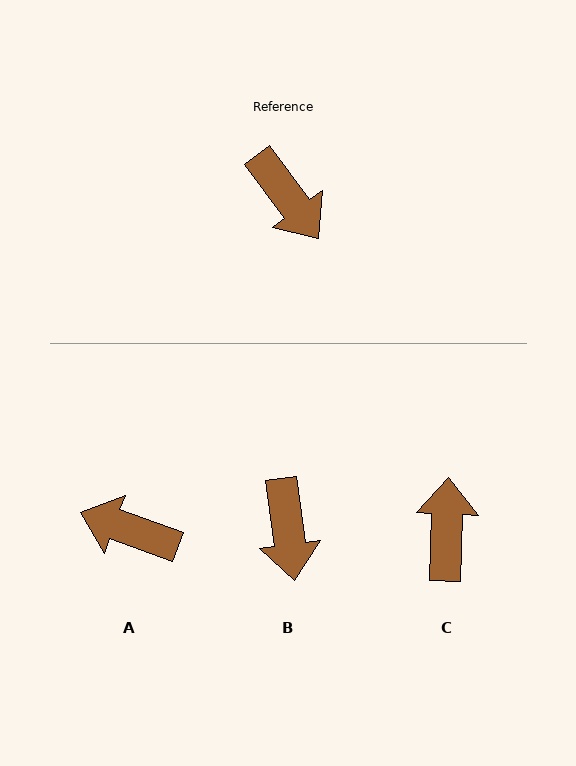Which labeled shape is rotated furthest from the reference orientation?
A, about 146 degrees away.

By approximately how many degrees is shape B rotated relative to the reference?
Approximately 29 degrees clockwise.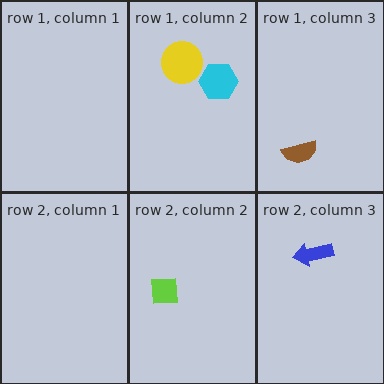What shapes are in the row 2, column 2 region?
The lime square.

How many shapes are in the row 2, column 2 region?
1.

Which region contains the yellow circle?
The row 1, column 2 region.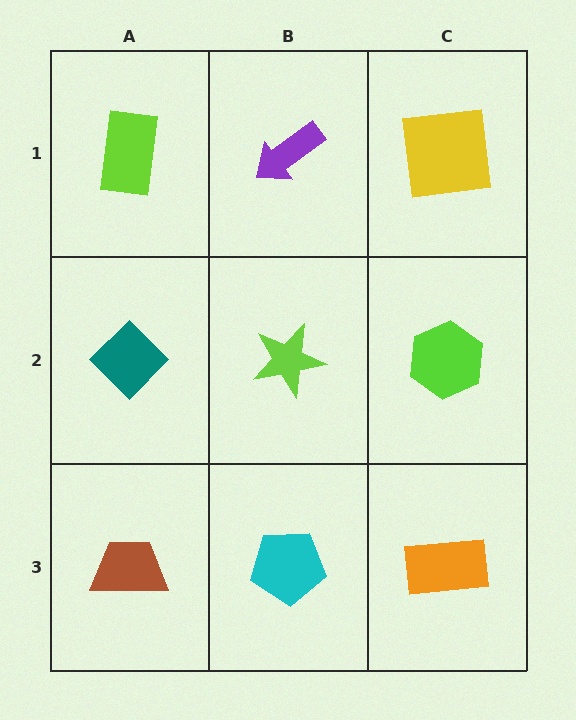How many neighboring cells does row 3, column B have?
3.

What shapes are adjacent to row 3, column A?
A teal diamond (row 2, column A), a cyan pentagon (row 3, column B).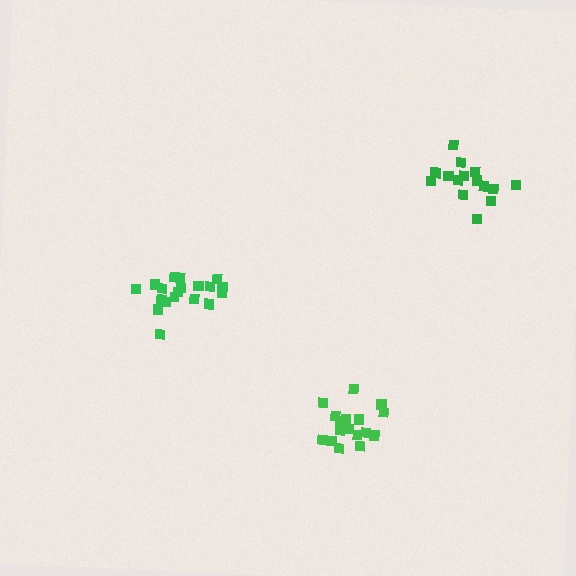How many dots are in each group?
Group 1: 19 dots, Group 2: 19 dots, Group 3: 16 dots (54 total).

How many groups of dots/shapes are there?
There are 3 groups.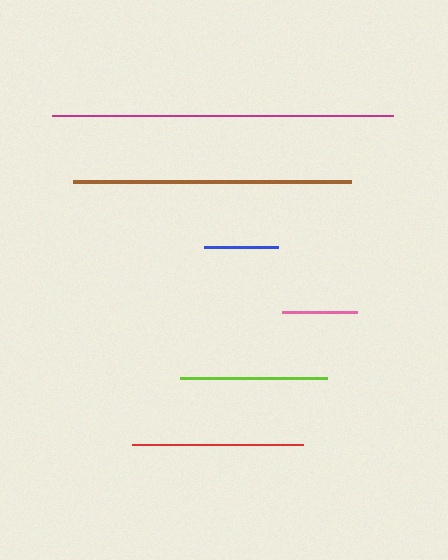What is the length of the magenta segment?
The magenta segment is approximately 341 pixels long.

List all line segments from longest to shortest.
From longest to shortest: magenta, brown, red, lime, pink, blue.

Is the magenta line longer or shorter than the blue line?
The magenta line is longer than the blue line.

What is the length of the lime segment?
The lime segment is approximately 148 pixels long.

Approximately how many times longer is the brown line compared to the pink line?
The brown line is approximately 3.7 times the length of the pink line.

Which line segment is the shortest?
The blue line is the shortest at approximately 74 pixels.